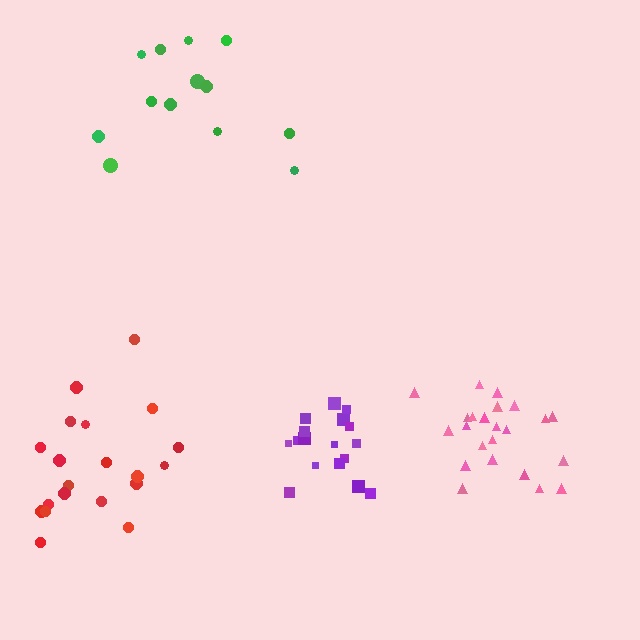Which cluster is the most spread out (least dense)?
Green.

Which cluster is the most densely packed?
Purple.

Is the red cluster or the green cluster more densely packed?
Red.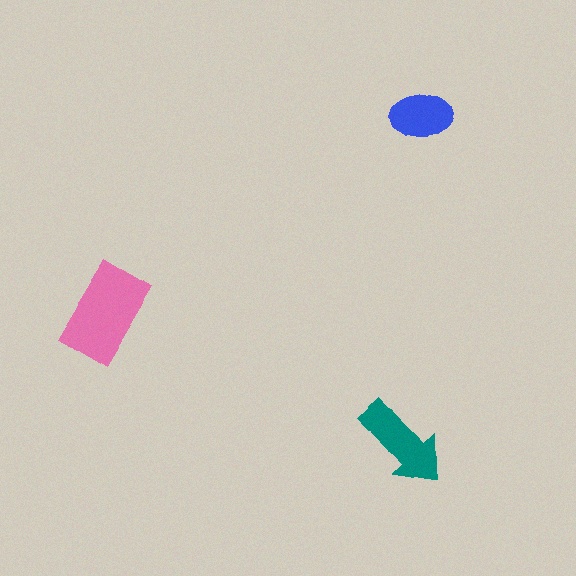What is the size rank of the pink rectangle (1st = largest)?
1st.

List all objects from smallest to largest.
The blue ellipse, the teal arrow, the pink rectangle.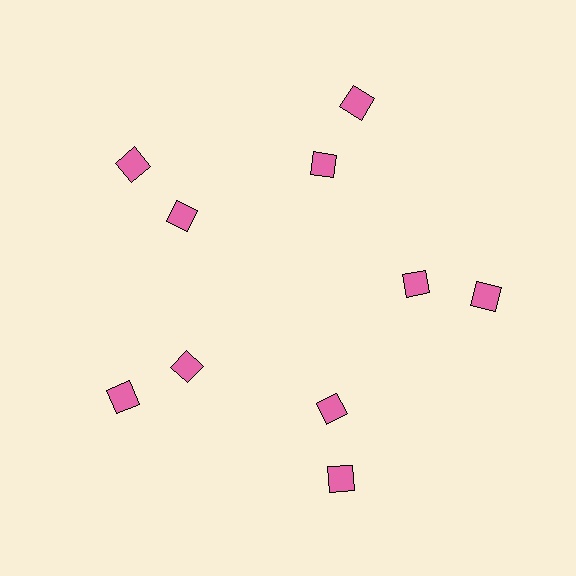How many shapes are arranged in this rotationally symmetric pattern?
There are 10 shapes, arranged in 5 groups of 2.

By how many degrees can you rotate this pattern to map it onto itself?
The pattern maps onto itself every 72 degrees of rotation.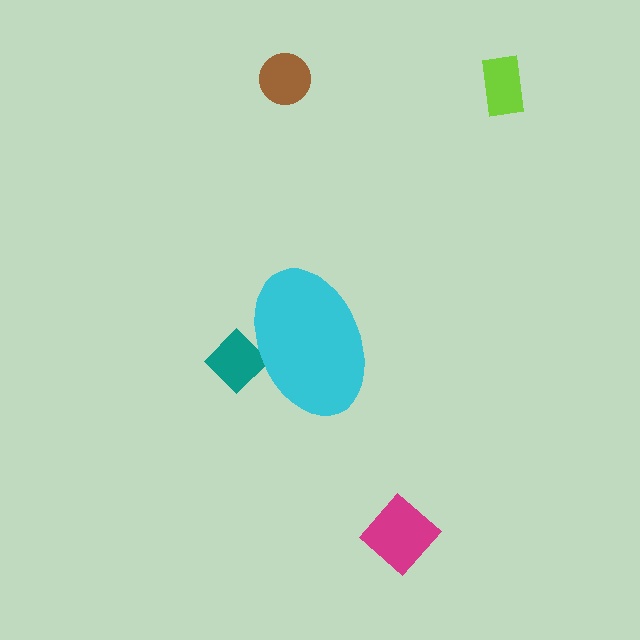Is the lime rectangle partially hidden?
No, the lime rectangle is fully visible.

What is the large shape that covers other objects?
A cyan ellipse.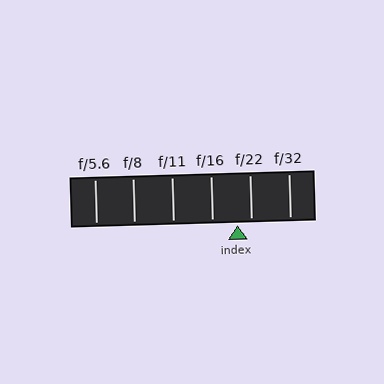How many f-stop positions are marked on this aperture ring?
There are 6 f-stop positions marked.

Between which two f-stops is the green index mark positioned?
The index mark is between f/16 and f/22.